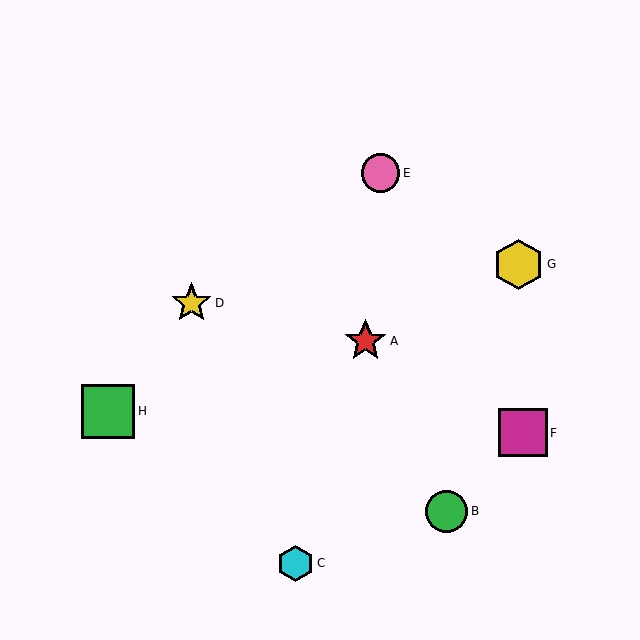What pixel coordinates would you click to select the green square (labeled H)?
Click at (108, 411) to select the green square H.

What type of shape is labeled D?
Shape D is a yellow star.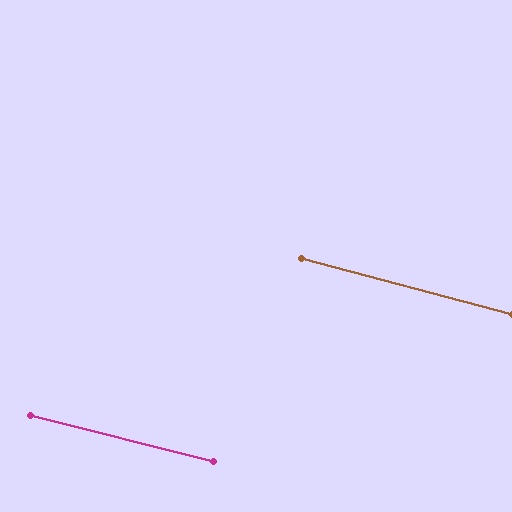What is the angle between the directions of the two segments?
Approximately 1 degree.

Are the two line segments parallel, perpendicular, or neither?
Parallel — their directions differ by only 1.0°.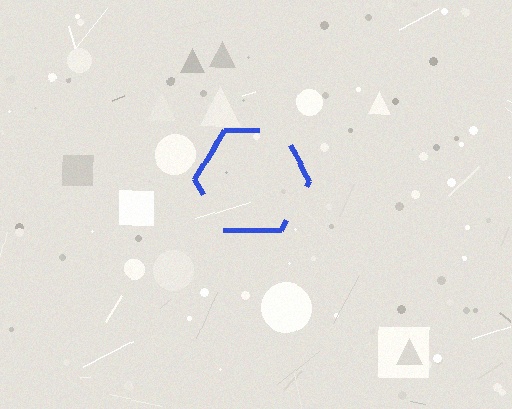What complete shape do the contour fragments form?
The contour fragments form a hexagon.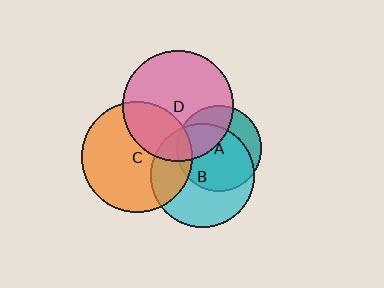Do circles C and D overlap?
Yes.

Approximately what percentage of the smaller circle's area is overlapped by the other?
Approximately 30%.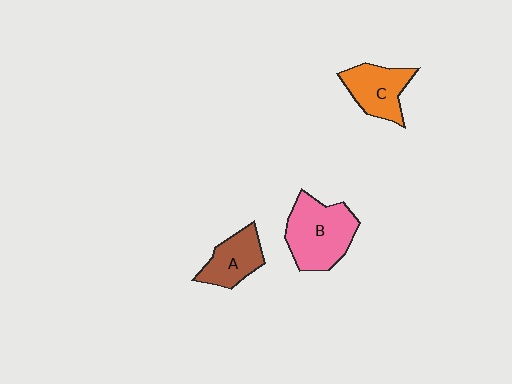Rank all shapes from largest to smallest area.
From largest to smallest: B (pink), C (orange), A (brown).